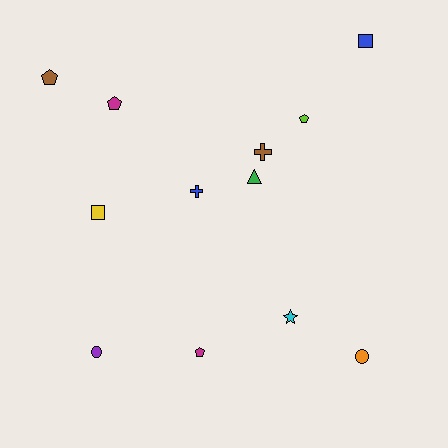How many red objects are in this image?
There are no red objects.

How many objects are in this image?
There are 12 objects.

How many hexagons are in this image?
There are no hexagons.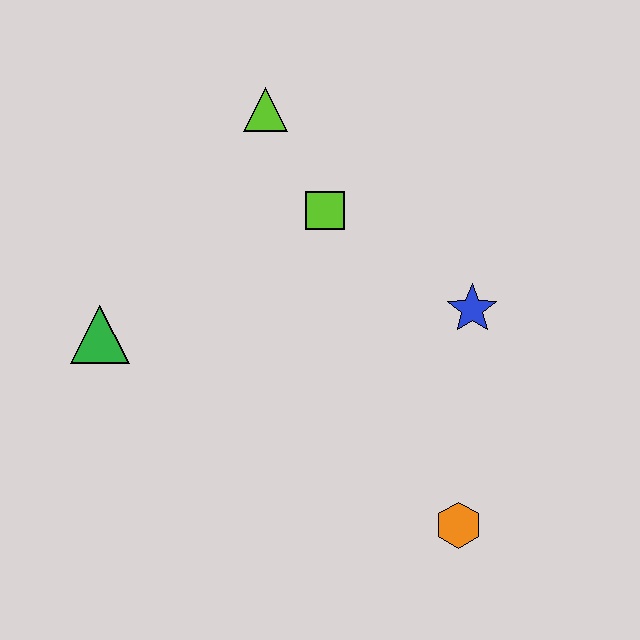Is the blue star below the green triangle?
No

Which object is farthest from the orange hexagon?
The lime triangle is farthest from the orange hexagon.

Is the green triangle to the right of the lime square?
No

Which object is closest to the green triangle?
The lime square is closest to the green triangle.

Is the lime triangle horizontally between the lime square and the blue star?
No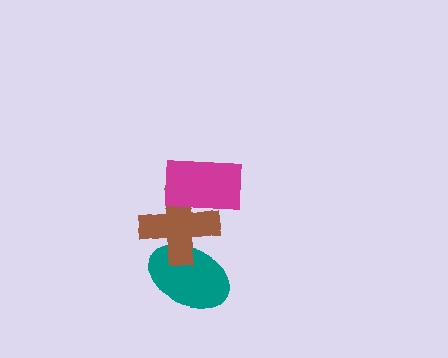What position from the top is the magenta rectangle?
The magenta rectangle is 1st from the top.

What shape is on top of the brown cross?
The magenta rectangle is on top of the brown cross.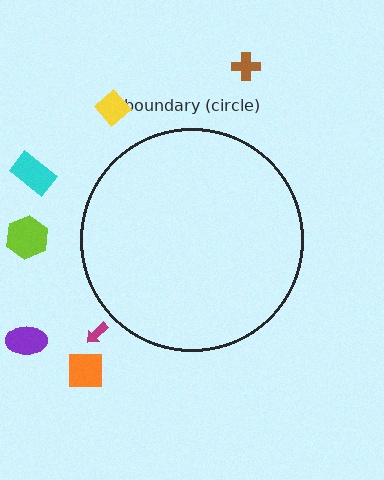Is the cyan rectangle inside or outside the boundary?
Outside.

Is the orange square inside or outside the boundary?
Outside.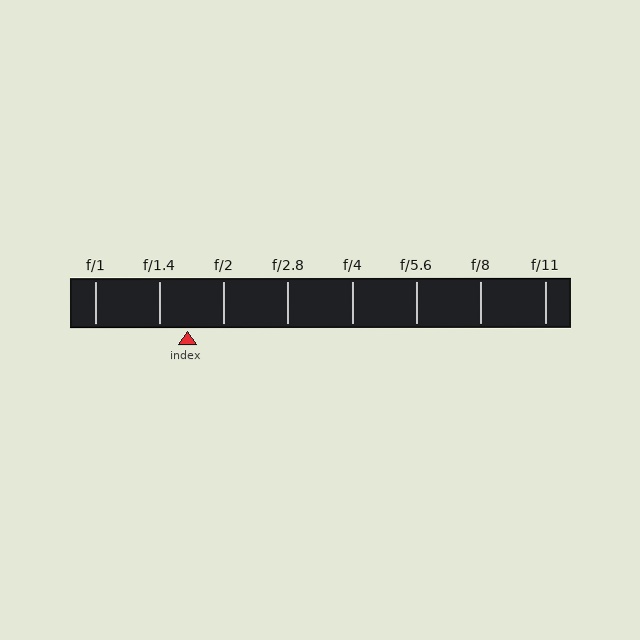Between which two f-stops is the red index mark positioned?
The index mark is between f/1.4 and f/2.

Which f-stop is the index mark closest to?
The index mark is closest to f/1.4.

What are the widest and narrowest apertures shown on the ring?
The widest aperture shown is f/1 and the narrowest is f/11.